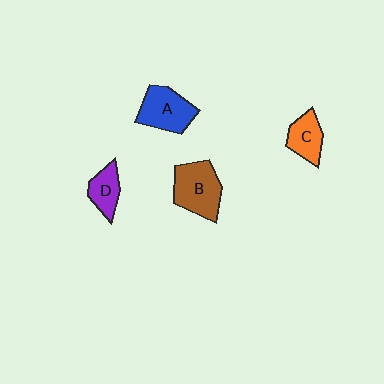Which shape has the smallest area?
Shape D (purple).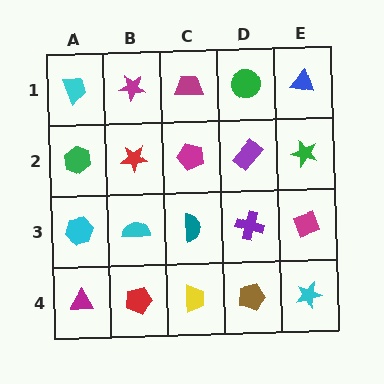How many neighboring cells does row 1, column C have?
3.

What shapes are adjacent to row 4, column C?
A teal semicircle (row 3, column C), a red pentagon (row 4, column B), a brown pentagon (row 4, column D).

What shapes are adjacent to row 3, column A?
A green hexagon (row 2, column A), a magenta triangle (row 4, column A), a cyan semicircle (row 3, column B).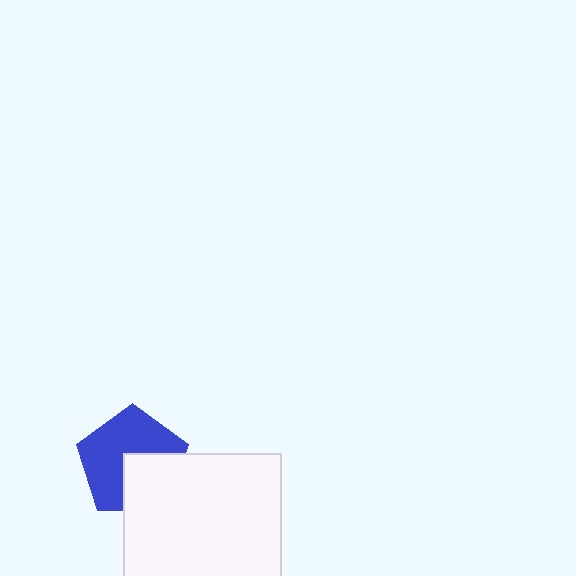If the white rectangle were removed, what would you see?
You would see the complete blue pentagon.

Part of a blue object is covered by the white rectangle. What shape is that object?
It is a pentagon.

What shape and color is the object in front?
The object in front is a white rectangle.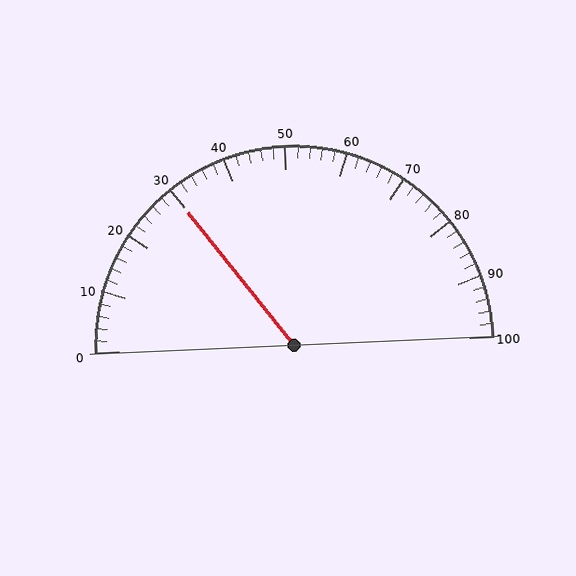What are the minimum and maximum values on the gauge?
The gauge ranges from 0 to 100.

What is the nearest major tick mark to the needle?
The nearest major tick mark is 30.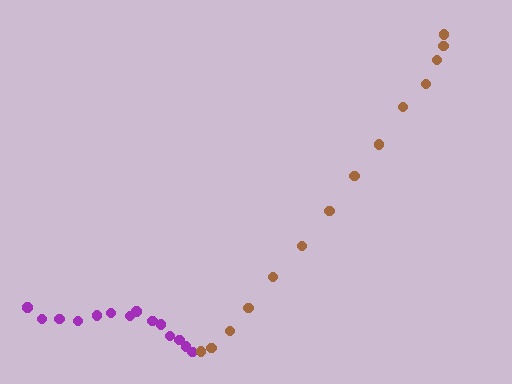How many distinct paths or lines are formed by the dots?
There are 2 distinct paths.